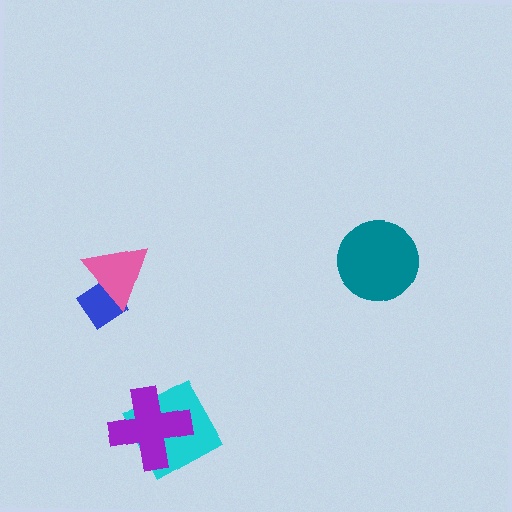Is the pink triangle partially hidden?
No, no other shape covers it.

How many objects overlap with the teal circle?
0 objects overlap with the teal circle.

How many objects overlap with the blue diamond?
1 object overlaps with the blue diamond.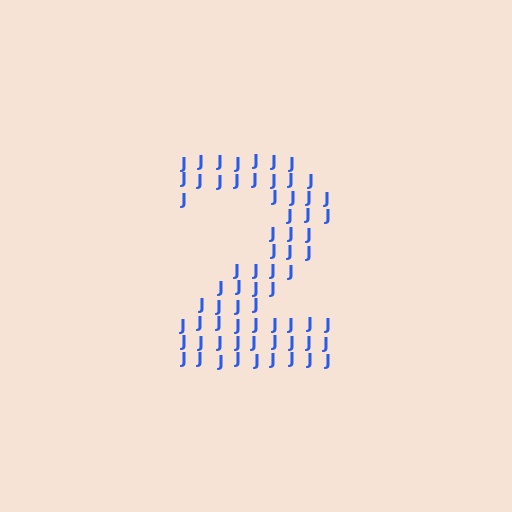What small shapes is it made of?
It is made of small letter J's.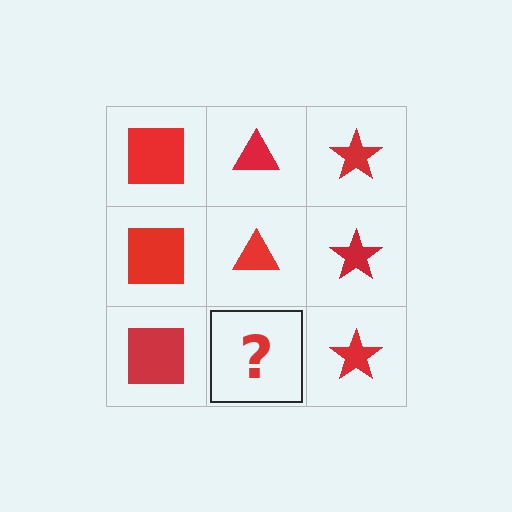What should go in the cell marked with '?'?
The missing cell should contain a red triangle.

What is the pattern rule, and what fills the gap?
The rule is that each column has a consistent shape. The gap should be filled with a red triangle.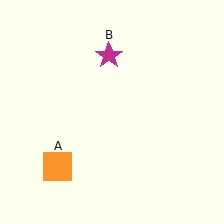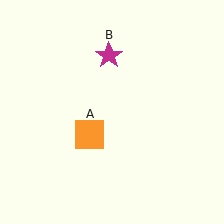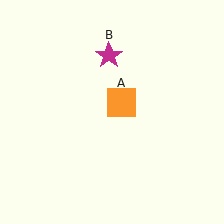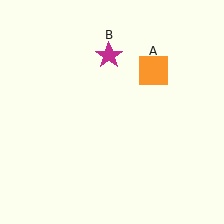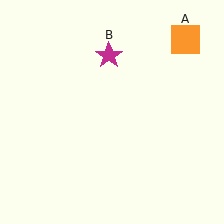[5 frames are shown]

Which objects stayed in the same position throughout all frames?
Magenta star (object B) remained stationary.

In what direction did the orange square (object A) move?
The orange square (object A) moved up and to the right.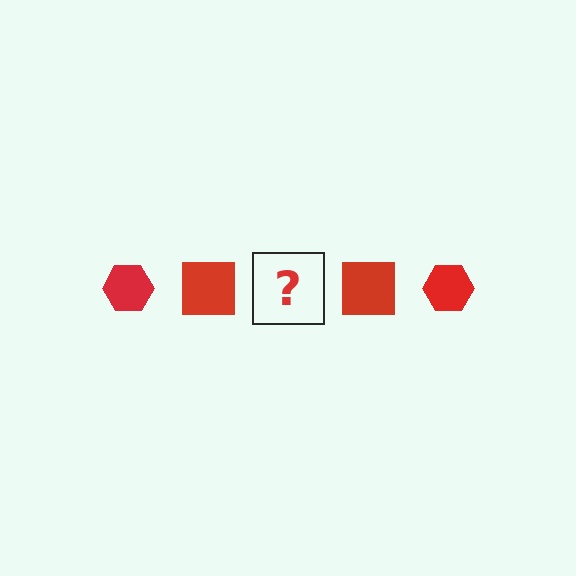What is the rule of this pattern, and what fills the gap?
The rule is that the pattern cycles through hexagon, square shapes in red. The gap should be filled with a red hexagon.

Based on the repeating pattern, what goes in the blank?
The blank should be a red hexagon.